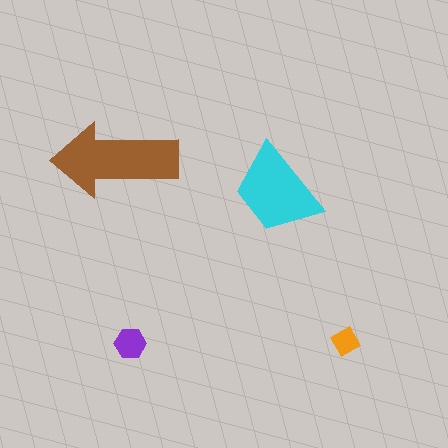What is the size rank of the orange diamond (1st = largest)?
4th.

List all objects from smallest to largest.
The orange diamond, the purple hexagon, the cyan trapezoid, the brown arrow.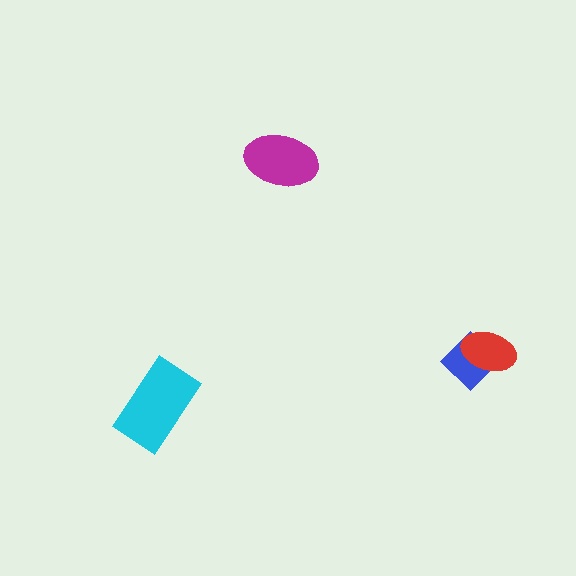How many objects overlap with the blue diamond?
1 object overlaps with the blue diamond.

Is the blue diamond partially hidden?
Yes, it is partially covered by another shape.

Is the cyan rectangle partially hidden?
No, no other shape covers it.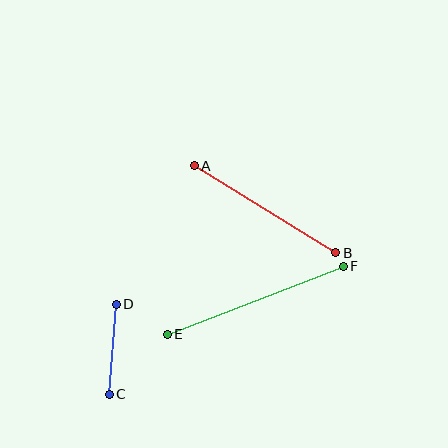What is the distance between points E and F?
The distance is approximately 188 pixels.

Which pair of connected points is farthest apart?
Points E and F are farthest apart.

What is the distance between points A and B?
The distance is approximately 166 pixels.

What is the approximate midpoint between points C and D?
The midpoint is at approximately (113, 349) pixels.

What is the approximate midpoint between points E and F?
The midpoint is at approximately (255, 300) pixels.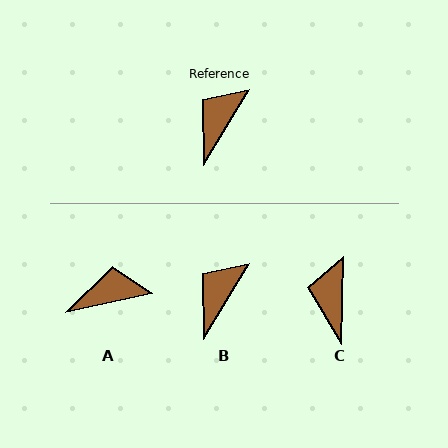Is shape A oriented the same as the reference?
No, it is off by about 47 degrees.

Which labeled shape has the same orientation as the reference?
B.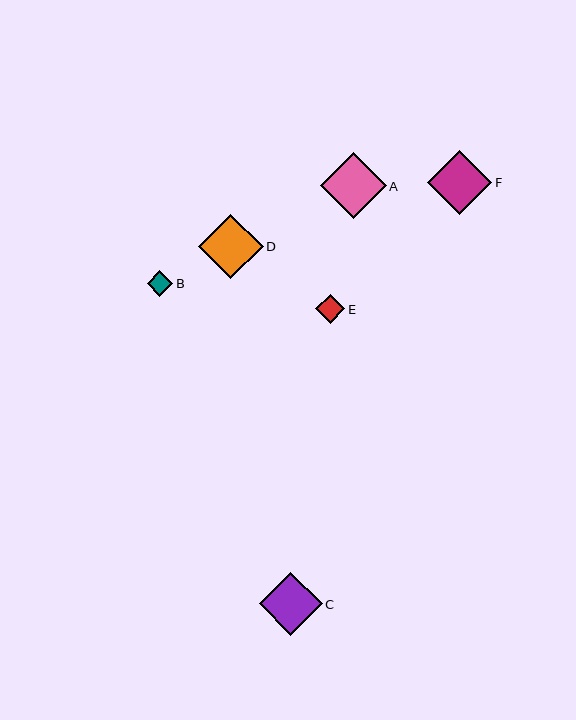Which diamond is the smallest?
Diamond B is the smallest with a size of approximately 26 pixels.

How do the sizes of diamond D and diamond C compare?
Diamond D and diamond C are approximately the same size.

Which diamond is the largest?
Diamond A is the largest with a size of approximately 66 pixels.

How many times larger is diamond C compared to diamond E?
Diamond C is approximately 2.1 times the size of diamond E.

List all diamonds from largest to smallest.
From largest to smallest: A, F, D, C, E, B.